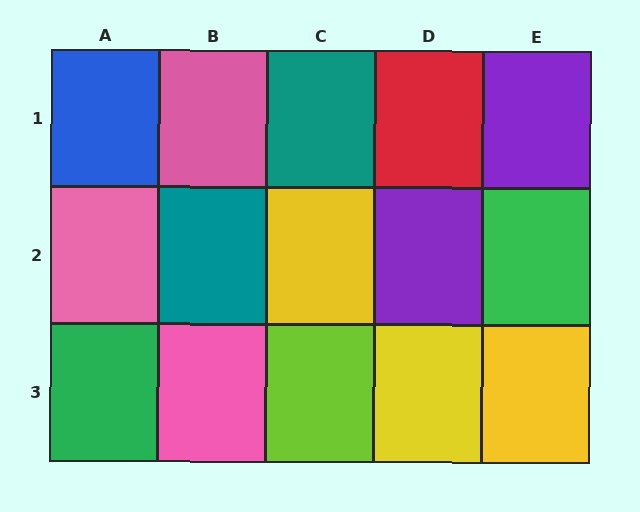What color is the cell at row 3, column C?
Lime.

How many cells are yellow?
3 cells are yellow.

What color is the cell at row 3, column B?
Pink.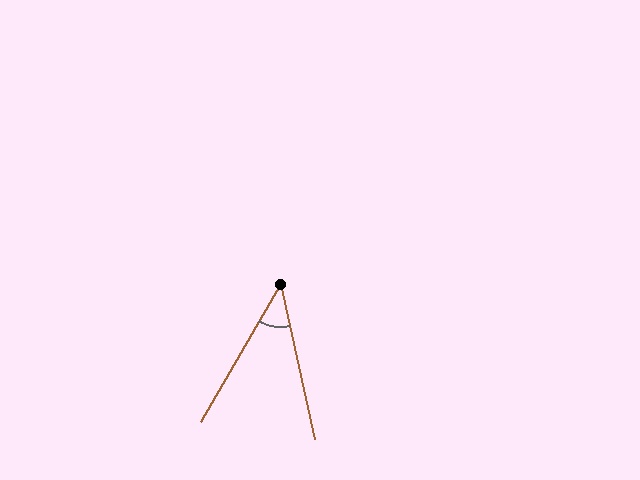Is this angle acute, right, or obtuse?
It is acute.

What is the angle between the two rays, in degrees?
Approximately 43 degrees.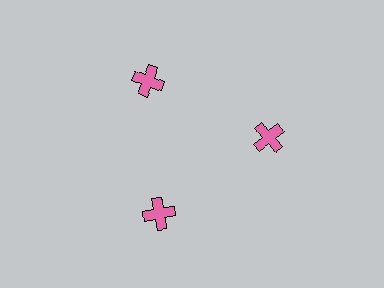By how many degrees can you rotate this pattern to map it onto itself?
The pattern maps onto itself every 120 degrees of rotation.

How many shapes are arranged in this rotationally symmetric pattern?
There are 3 shapes, arranged in 3 groups of 1.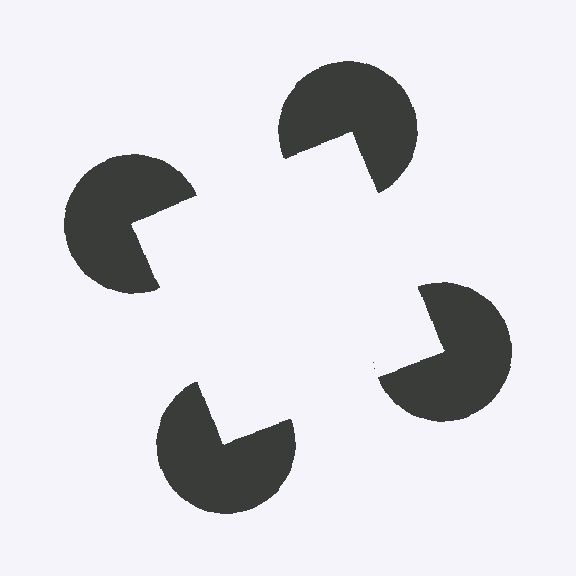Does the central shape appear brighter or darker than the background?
It typically appears slightly brighter than the background, even though no actual brightness change is drawn.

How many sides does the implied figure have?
4 sides.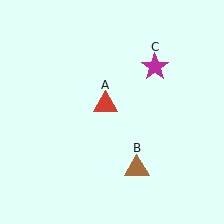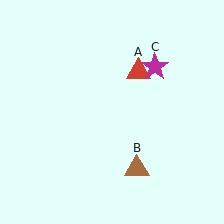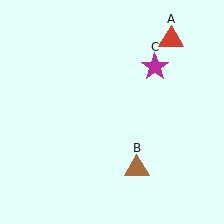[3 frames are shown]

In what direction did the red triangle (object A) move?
The red triangle (object A) moved up and to the right.